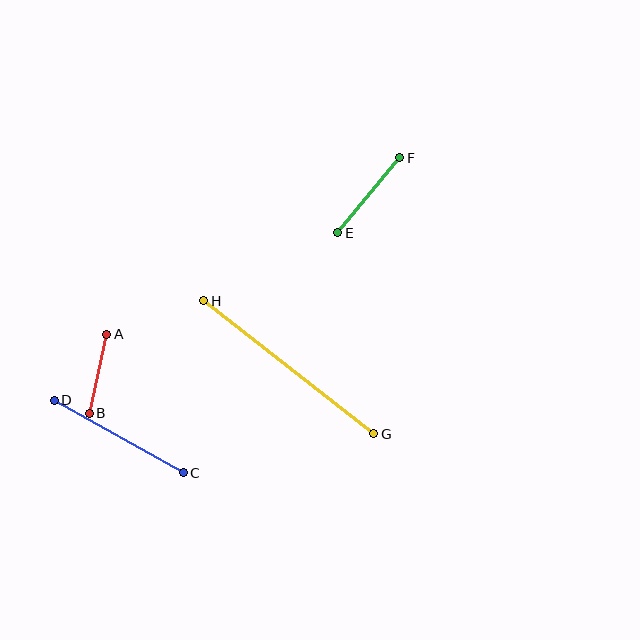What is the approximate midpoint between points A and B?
The midpoint is at approximately (98, 374) pixels.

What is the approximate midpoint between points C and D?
The midpoint is at approximately (119, 437) pixels.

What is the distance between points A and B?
The distance is approximately 81 pixels.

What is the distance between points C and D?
The distance is approximately 148 pixels.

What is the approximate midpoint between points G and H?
The midpoint is at approximately (289, 367) pixels.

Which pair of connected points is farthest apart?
Points G and H are farthest apart.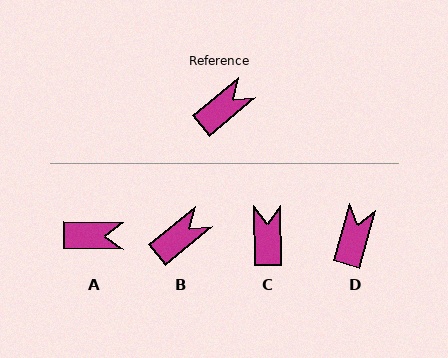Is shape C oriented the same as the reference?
No, it is off by about 51 degrees.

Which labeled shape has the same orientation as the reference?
B.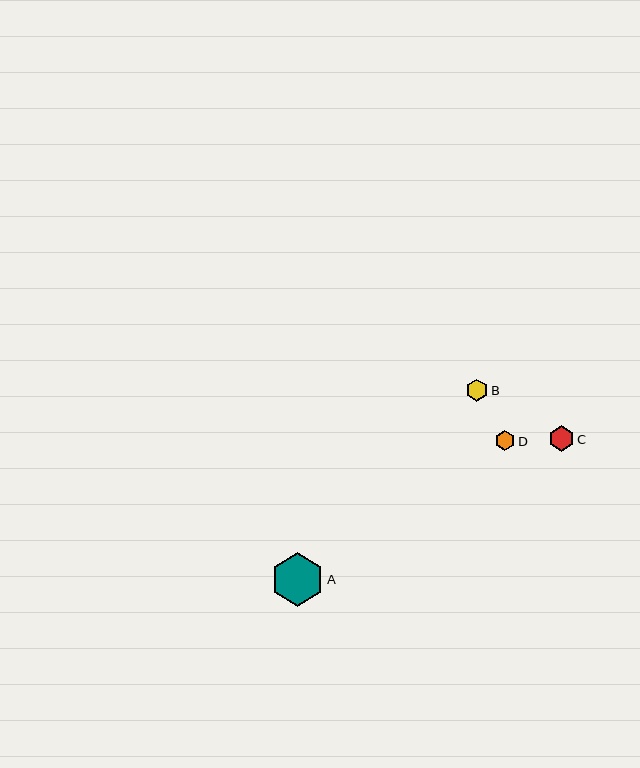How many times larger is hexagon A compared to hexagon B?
Hexagon A is approximately 2.4 times the size of hexagon B.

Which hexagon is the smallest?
Hexagon D is the smallest with a size of approximately 20 pixels.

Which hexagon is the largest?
Hexagon A is the largest with a size of approximately 53 pixels.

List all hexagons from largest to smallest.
From largest to smallest: A, C, B, D.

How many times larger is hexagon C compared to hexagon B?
Hexagon C is approximately 1.1 times the size of hexagon B.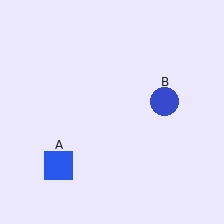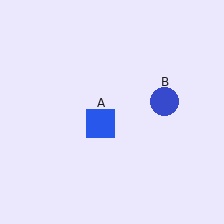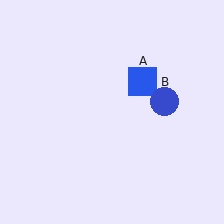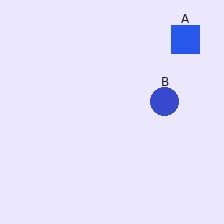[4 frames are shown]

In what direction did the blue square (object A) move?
The blue square (object A) moved up and to the right.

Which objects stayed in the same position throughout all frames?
Blue circle (object B) remained stationary.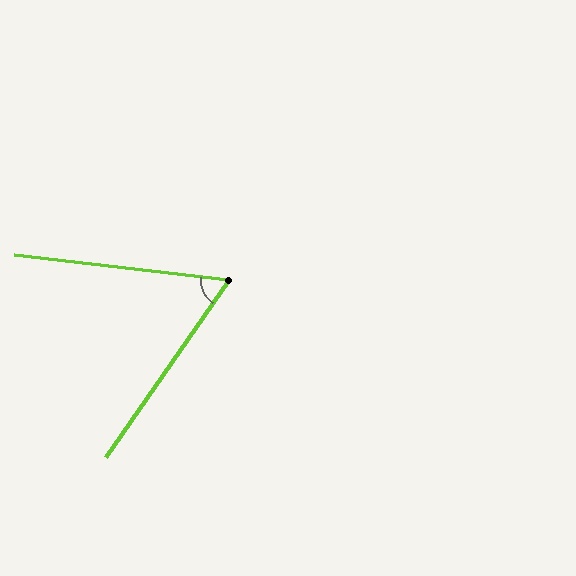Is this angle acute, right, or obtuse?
It is acute.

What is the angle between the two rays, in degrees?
Approximately 62 degrees.